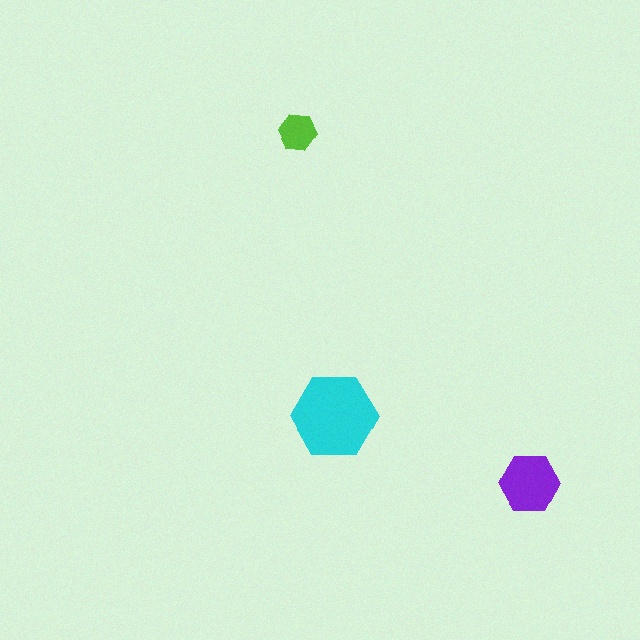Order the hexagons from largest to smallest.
the cyan one, the purple one, the lime one.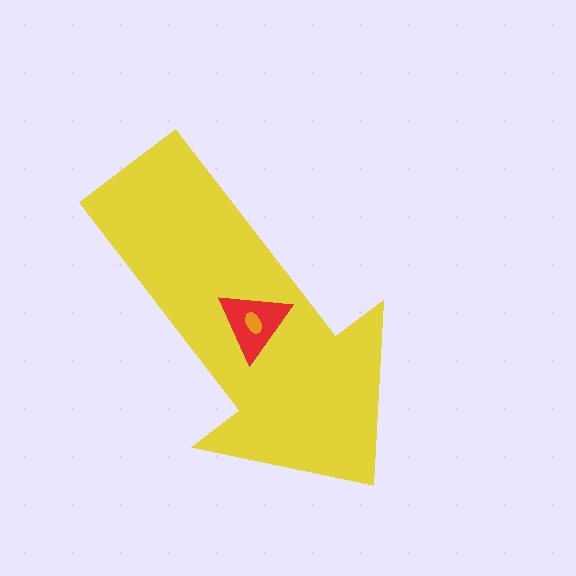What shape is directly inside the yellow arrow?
The red triangle.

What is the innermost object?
The orange ellipse.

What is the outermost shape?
The yellow arrow.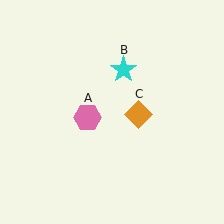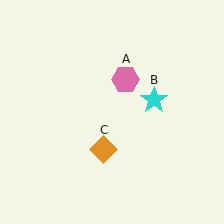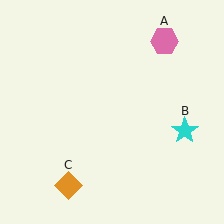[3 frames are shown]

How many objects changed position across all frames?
3 objects changed position: pink hexagon (object A), cyan star (object B), orange diamond (object C).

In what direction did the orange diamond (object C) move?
The orange diamond (object C) moved down and to the left.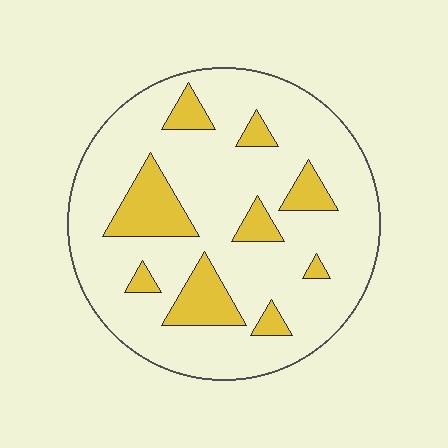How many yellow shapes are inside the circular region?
9.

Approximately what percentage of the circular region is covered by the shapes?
Approximately 20%.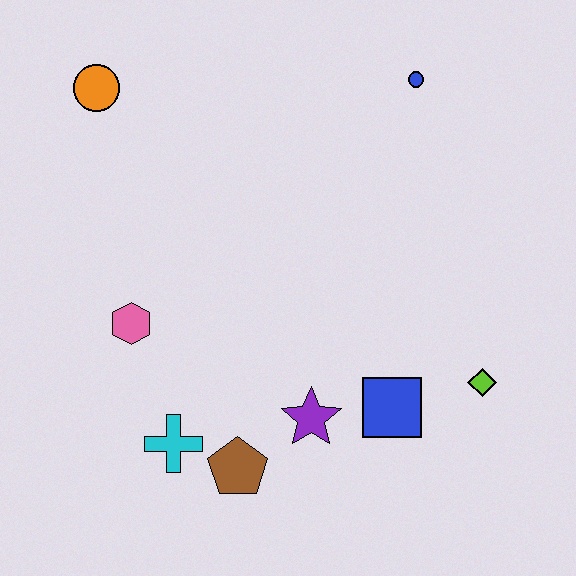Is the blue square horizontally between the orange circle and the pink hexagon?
No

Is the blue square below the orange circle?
Yes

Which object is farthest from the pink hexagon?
The blue circle is farthest from the pink hexagon.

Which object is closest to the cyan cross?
The brown pentagon is closest to the cyan cross.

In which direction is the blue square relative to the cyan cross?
The blue square is to the right of the cyan cross.